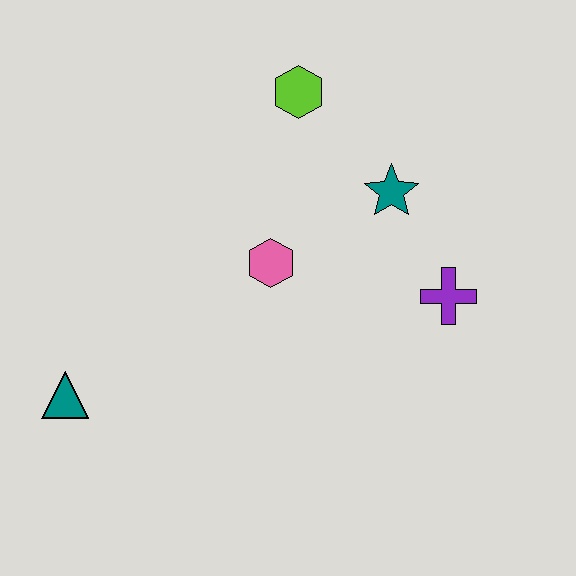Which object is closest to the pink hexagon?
The teal star is closest to the pink hexagon.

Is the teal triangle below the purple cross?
Yes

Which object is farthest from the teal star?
The teal triangle is farthest from the teal star.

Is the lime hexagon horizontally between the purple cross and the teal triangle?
Yes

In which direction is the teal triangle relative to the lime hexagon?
The teal triangle is below the lime hexagon.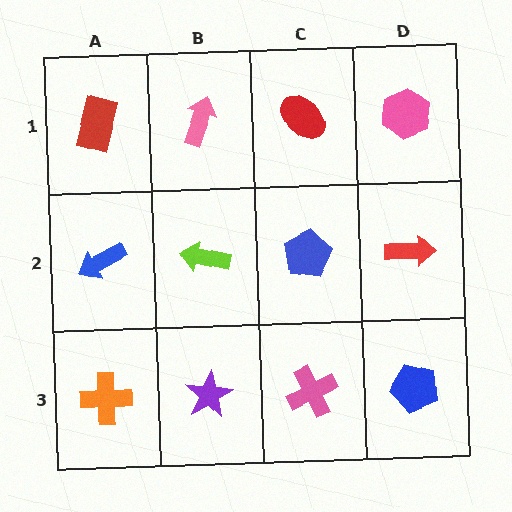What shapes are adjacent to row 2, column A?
A red rectangle (row 1, column A), an orange cross (row 3, column A), a lime arrow (row 2, column B).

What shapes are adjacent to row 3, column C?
A blue pentagon (row 2, column C), a purple star (row 3, column B), a blue pentagon (row 3, column D).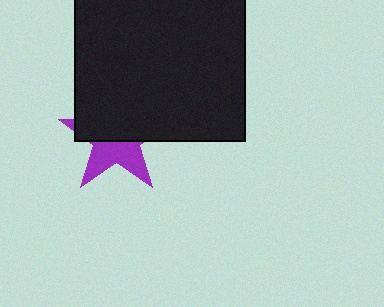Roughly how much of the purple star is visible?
A small part of it is visible (roughly 44%).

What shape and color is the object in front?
The object in front is a black rectangle.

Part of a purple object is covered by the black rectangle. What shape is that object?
It is a star.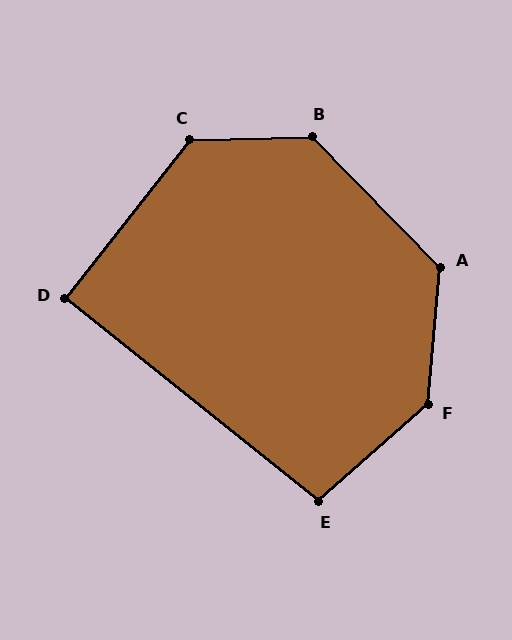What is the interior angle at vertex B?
Approximately 133 degrees (obtuse).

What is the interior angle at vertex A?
Approximately 130 degrees (obtuse).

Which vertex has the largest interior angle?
F, at approximately 136 degrees.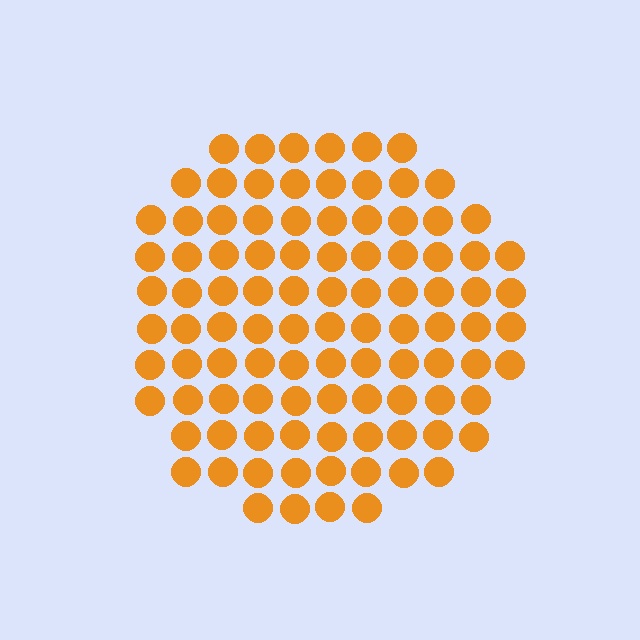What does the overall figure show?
The overall figure shows a circle.